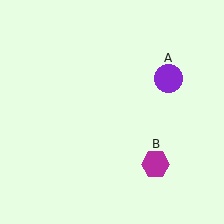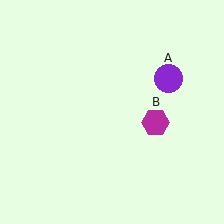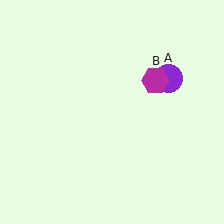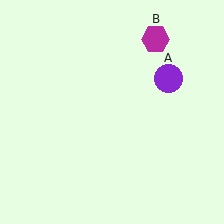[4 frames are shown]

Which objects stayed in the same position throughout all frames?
Purple circle (object A) remained stationary.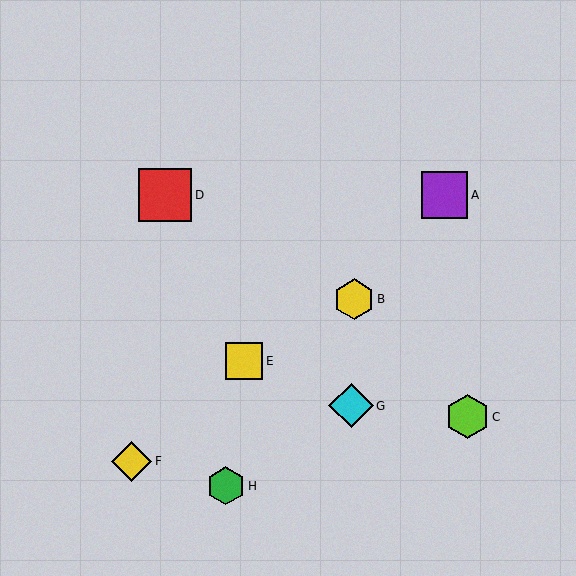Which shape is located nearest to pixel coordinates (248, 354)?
The yellow square (labeled E) at (244, 361) is nearest to that location.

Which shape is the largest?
The red square (labeled D) is the largest.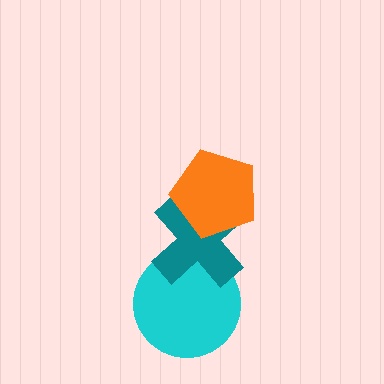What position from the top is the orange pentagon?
The orange pentagon is 1st from the top.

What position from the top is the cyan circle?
The cyan circle is 3rd from the top.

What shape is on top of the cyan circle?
The teal cross is on top of the cyan circle.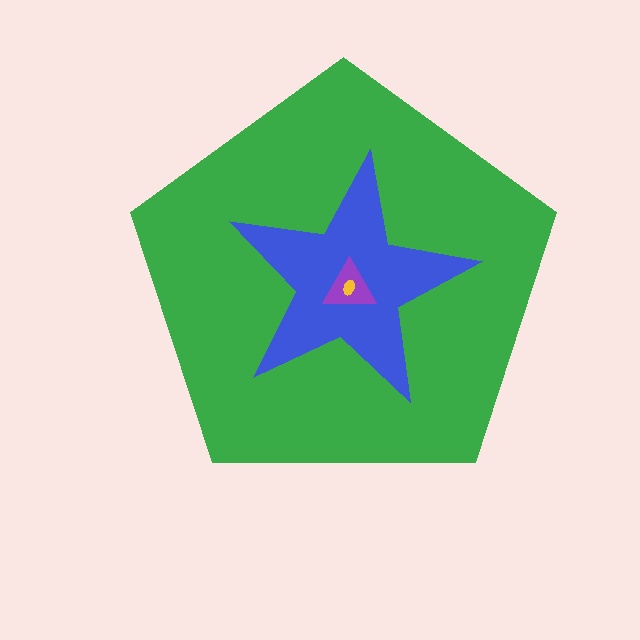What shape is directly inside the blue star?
The purple triangle.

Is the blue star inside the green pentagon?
Yes.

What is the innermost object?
The yellow ellipse.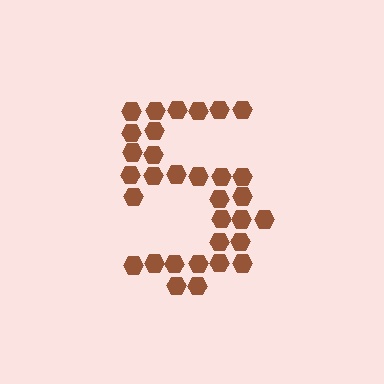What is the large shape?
The large shape is the digit 5.